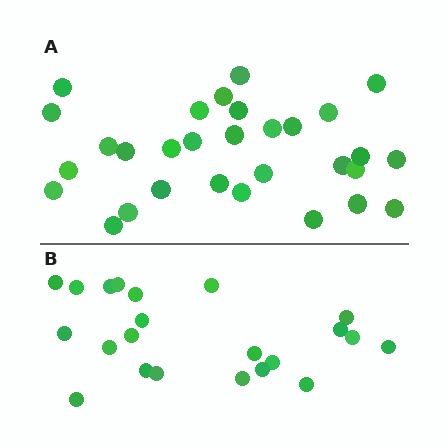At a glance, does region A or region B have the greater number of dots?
Region A (the top region) has more dots.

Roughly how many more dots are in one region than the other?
Region A has roughly 8 or so more dots than region B.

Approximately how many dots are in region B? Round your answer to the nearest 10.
About 20 dots. (The exact count is 22, which rounds to 20.)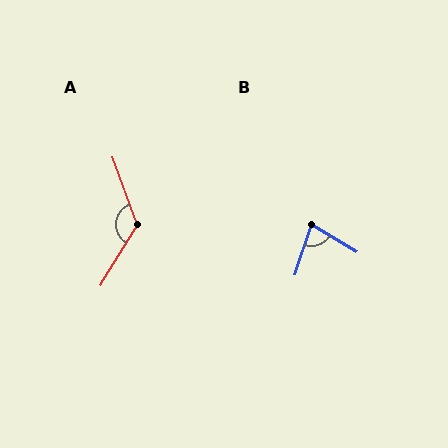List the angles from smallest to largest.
B (77°), A (129°).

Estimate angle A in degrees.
Approximately 129 degrees.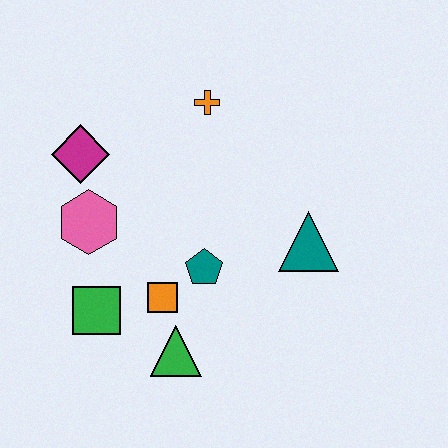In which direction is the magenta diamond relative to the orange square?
The magenta diamond is above the orange square.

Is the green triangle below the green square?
Yes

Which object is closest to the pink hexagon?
The magenta diamond is closest to the pink hexagon.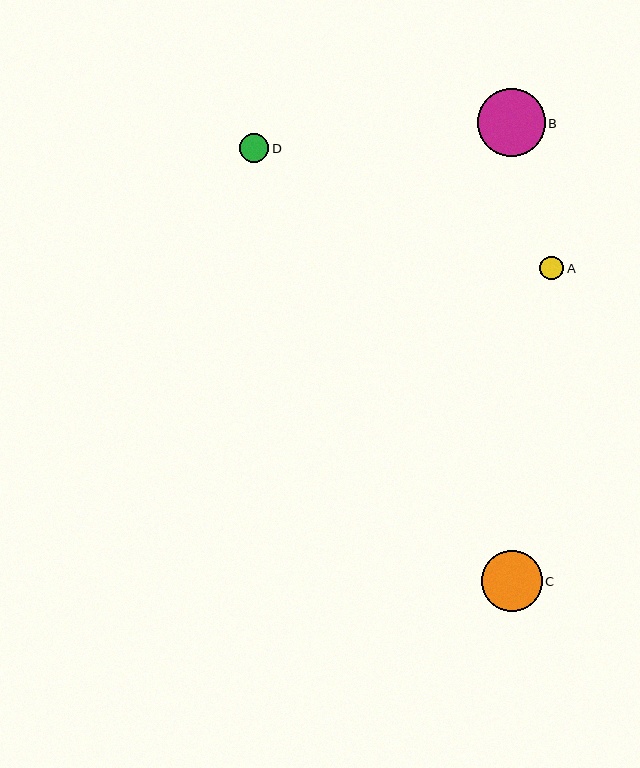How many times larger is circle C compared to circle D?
Circle C is approximately 2.1 times the size of circle D.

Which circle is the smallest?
Circle A is the smallest with a size of approximately 24 pixels.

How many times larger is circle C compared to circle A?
Circle C is approximately 2.6 times the size of circle A.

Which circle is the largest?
Circle B is the largest with a size of approximately 68 pixels.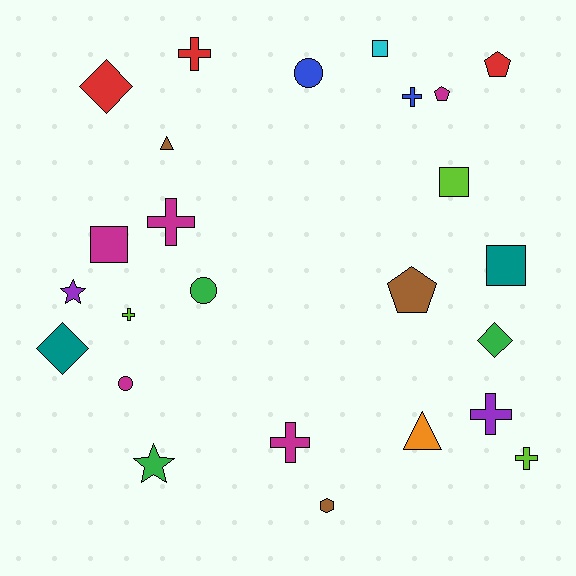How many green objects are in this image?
There are 3 green objects.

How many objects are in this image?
There are 25 objects.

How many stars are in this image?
There are 2 stars.